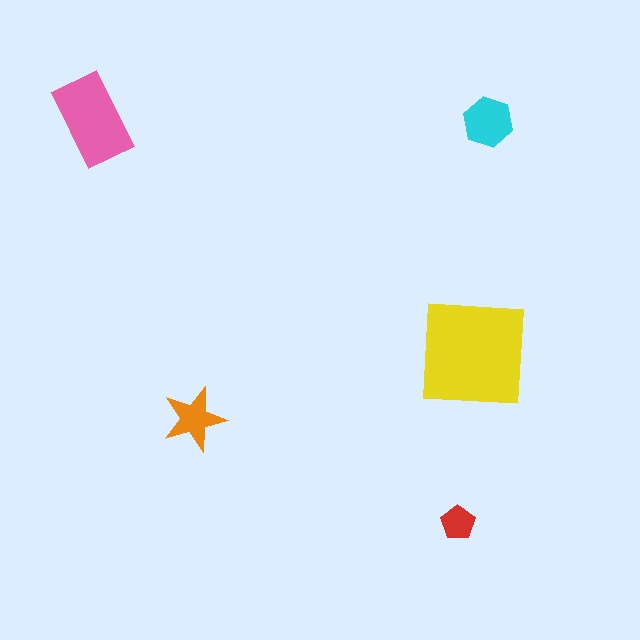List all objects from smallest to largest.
The red pentagon, the orange star, the cyan hexagon, the pink rectangle, the yellow square.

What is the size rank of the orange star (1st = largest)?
4th.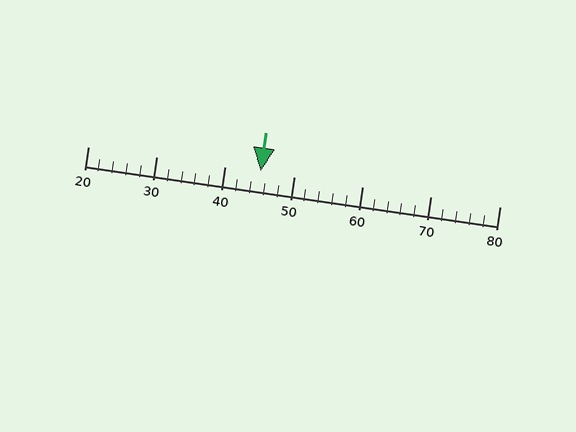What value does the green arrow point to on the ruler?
The green arrow points to approximately 45.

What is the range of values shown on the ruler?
The ruler shows values from 20 to 80.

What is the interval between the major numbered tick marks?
The major tick marks are spaced 10 units apart.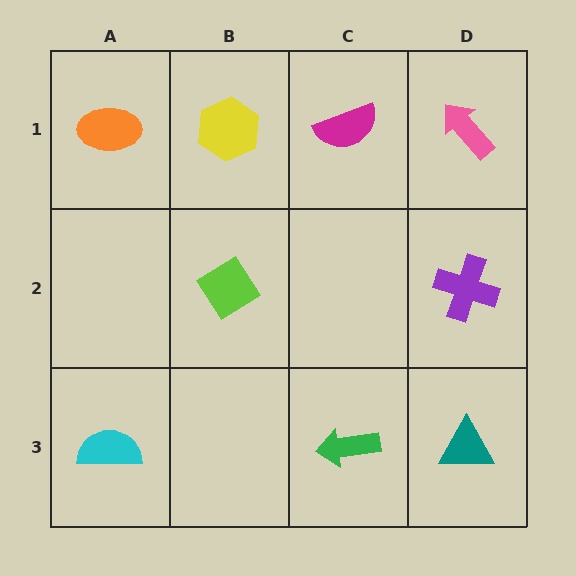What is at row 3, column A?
A cyan semicircle.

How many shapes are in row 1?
4 shapes.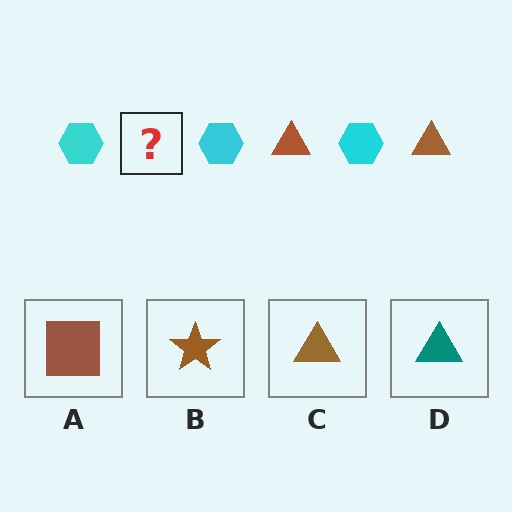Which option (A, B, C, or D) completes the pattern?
C.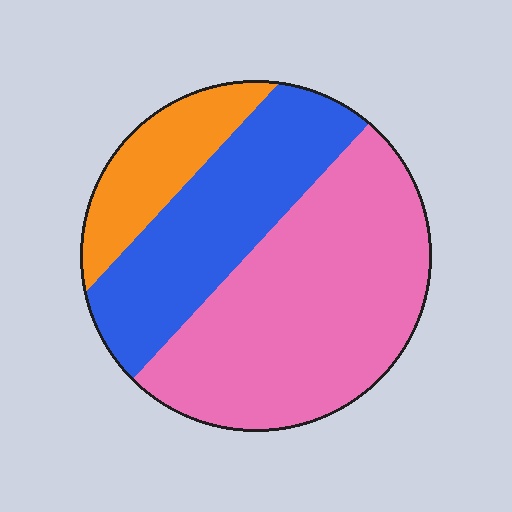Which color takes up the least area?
Orange, at roughly 15%.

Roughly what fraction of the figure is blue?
Blue covers 32% of the figure.